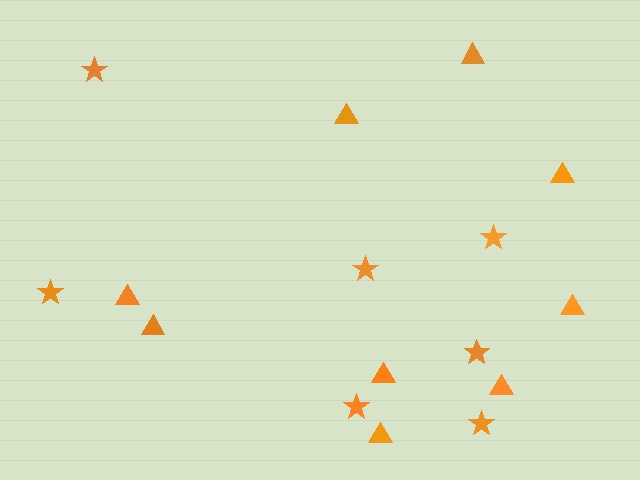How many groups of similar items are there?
There are 2 groups: one group of triangles (9) and one group of stars (7).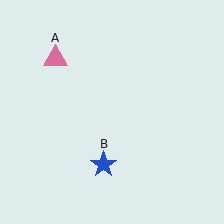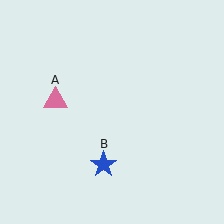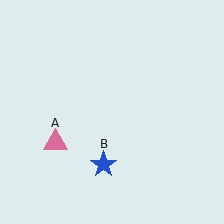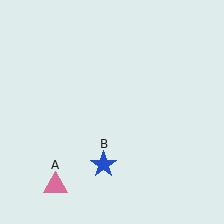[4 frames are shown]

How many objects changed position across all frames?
1 object changed position: pink triangle (object A).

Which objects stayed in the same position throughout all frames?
Blue star (object B) remained stationary.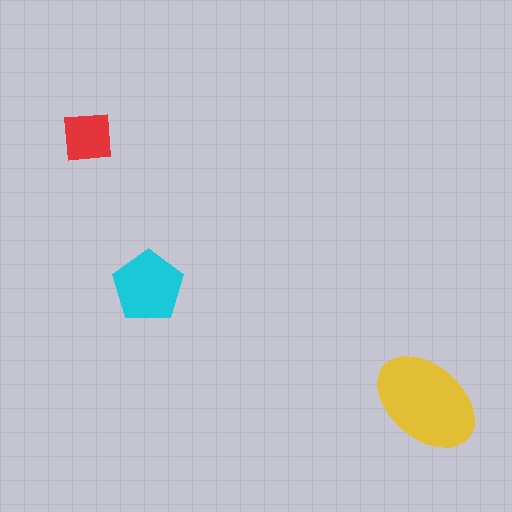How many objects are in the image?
There are 3 objects in the image.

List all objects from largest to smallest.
The yellow ellipse, the cyan pentagon, the red square.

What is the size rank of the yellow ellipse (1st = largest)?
1st.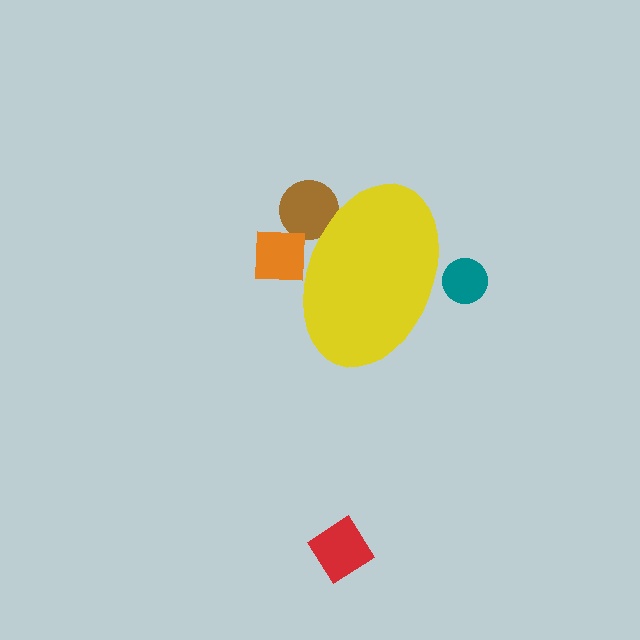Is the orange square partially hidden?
Yes, the orange square is partially hidden behind the yellow ellipse.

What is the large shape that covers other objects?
A yellow ellipse.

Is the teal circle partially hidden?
Yes, the teal circle is partially hidden behind the yellow ellipse.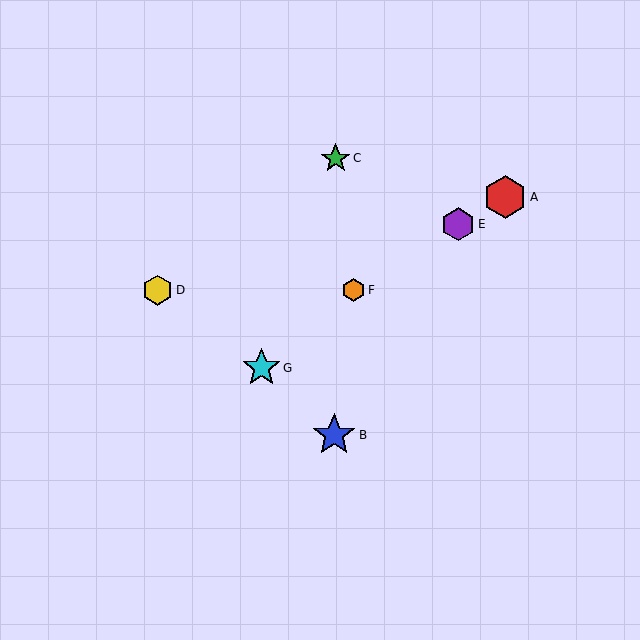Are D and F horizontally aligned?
Yes, both are at y≈290.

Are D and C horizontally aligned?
No, D is at y≈290 and C is at y≈158.